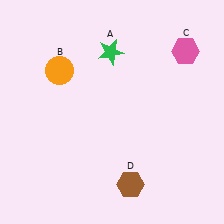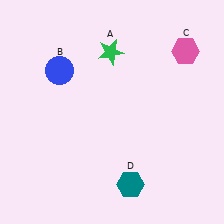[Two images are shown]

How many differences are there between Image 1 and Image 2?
There are 2 differences between the two images.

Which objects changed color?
B changed from orange to blue. D changed from brown to teal.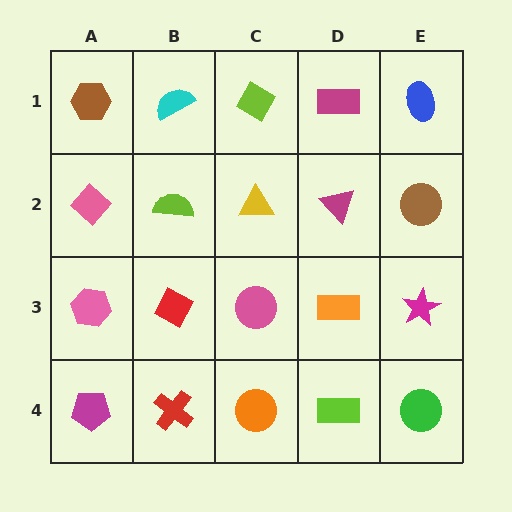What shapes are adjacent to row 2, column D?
A magenta rectangle (row 1, column D), an orange rectangle (row 3, column D), a yellow triangle (row 2, column C), a brown circle (row 2, column E).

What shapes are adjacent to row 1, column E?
A brown circle (row 2, column E), a magenta rectangle (row 1, column D).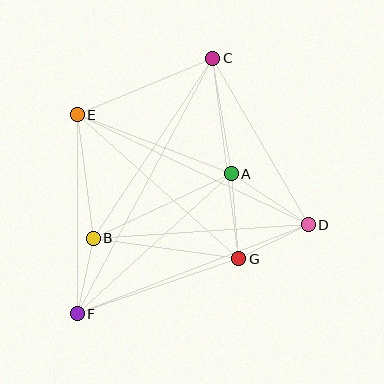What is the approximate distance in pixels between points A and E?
The distance between A and E is approximately 165 pixels.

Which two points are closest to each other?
Points B and F are closest to each other.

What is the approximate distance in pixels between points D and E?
The distance between D and E is approximately 256 pixels.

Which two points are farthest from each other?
Points C and F are farthest from each other.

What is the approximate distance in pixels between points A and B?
The distance between A and B is approximately 152 pixels.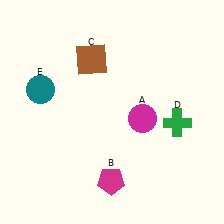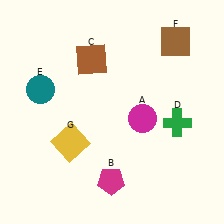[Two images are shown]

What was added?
A brown square (F), a yellow square (G) were added in Image 2.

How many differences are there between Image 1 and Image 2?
There are 2 differences between the two images.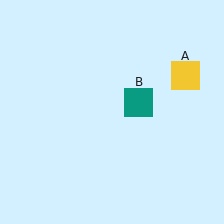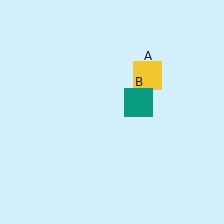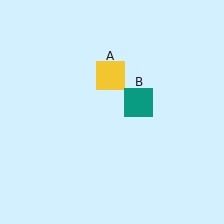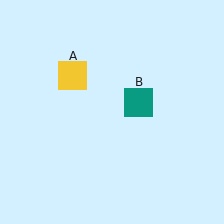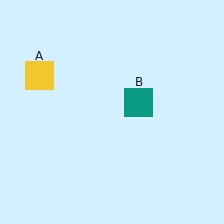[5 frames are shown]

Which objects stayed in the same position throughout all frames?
Teal square (object B) remained stationary.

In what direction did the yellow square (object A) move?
The yellow square (object A) moved left.